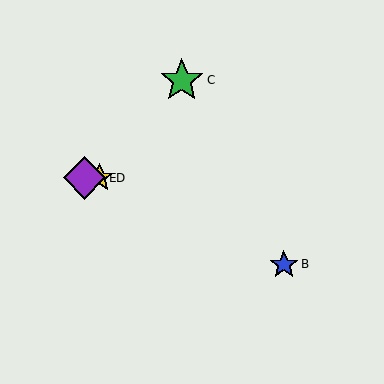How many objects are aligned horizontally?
3 objects (A, D, E) are aligned horizontally.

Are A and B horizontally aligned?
No, A is at y≈178 and B is at y≈264.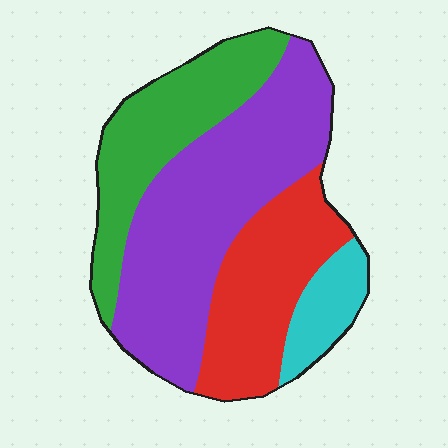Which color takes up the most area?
Purple, at roughly 45%.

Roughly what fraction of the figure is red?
Red covers around 25% of the figure.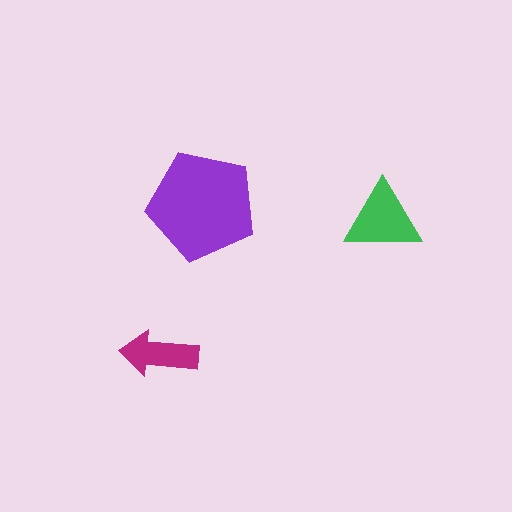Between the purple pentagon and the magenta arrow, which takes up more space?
The purple pentagon.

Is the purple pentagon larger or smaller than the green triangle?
Larger.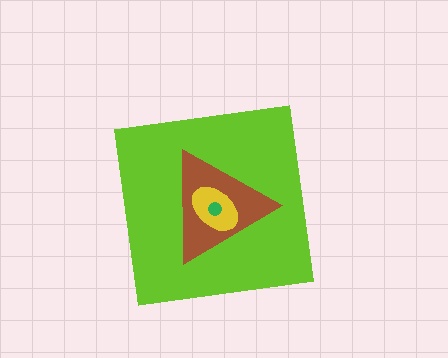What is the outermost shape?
The lime square.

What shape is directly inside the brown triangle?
The yellow ellipse.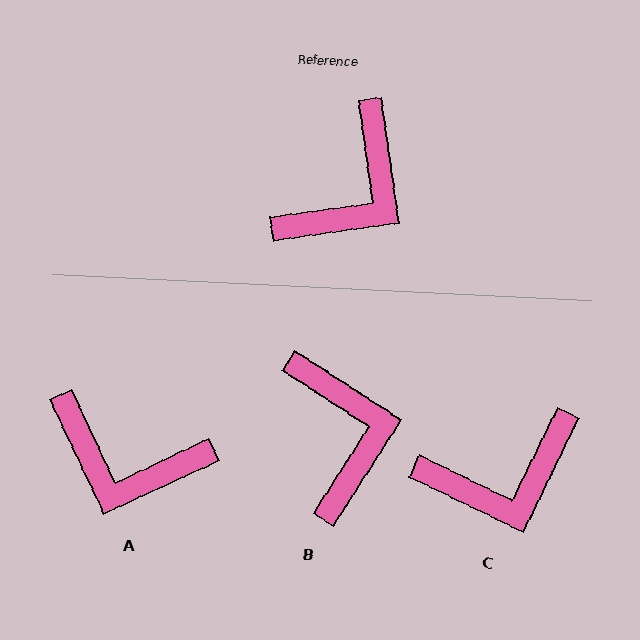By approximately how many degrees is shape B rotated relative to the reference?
Approximately 50 degrees counter-clockwise.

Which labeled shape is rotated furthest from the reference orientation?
A, about 73 degrees away.